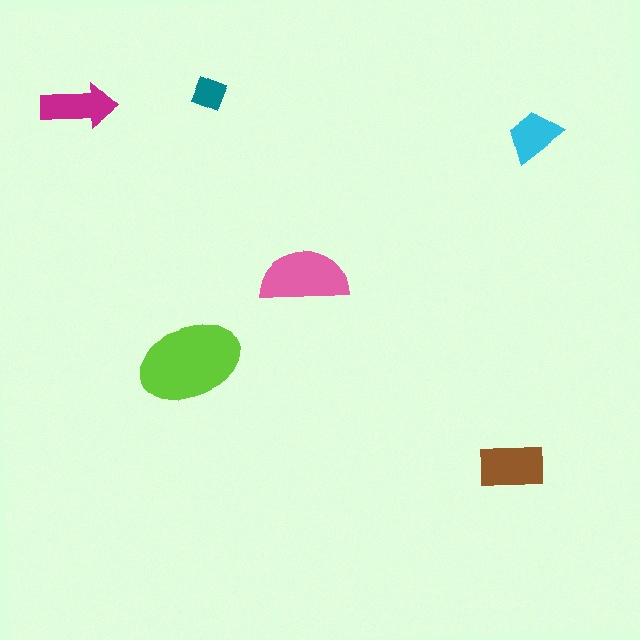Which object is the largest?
The lime ellipse.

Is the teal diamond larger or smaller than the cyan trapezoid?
Smaller.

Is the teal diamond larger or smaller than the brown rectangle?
Smaller.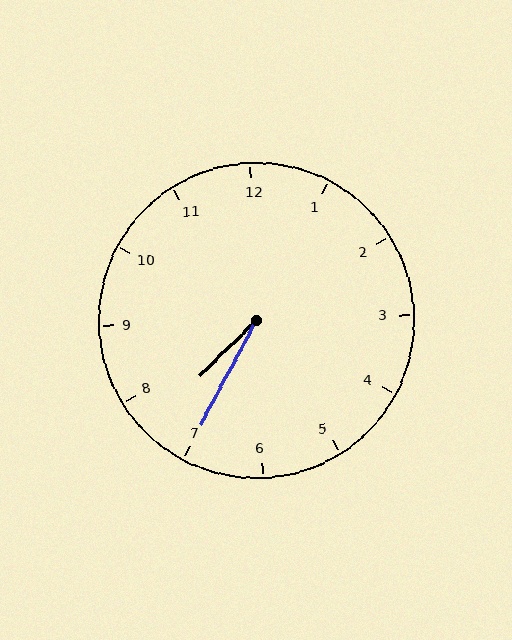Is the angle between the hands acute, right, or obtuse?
It is acute.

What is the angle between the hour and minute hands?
Approximately 18 degrees.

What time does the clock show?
7:35.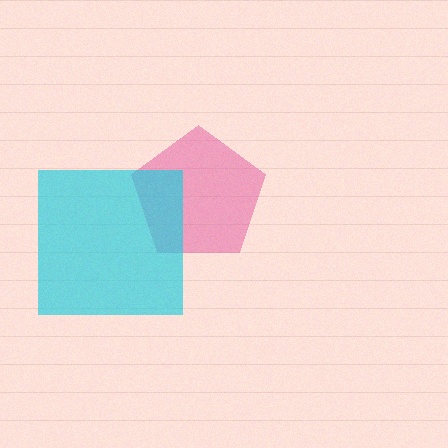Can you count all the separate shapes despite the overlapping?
Yes, there are 2 separate shapes.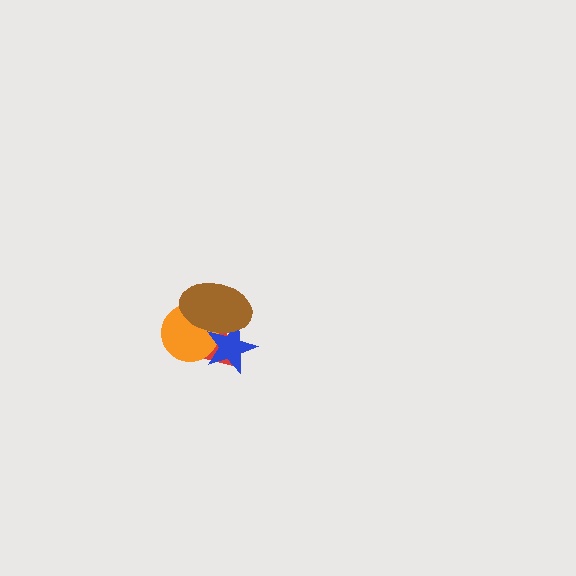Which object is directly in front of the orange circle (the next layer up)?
The blue star is directly in front of the orange circle.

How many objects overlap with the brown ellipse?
3 objects overlap with the brown ellipse.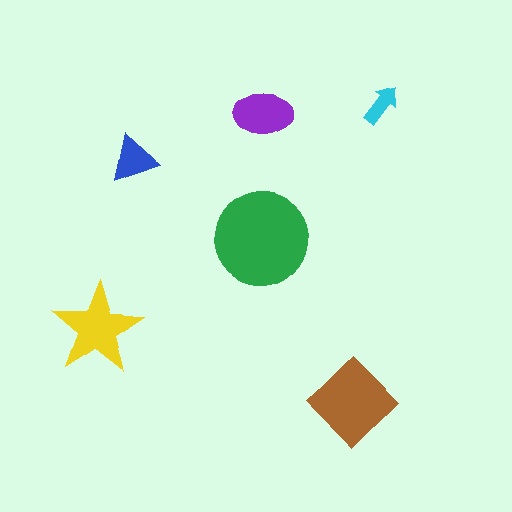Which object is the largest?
The green circle.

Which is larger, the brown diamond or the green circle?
The green circle.